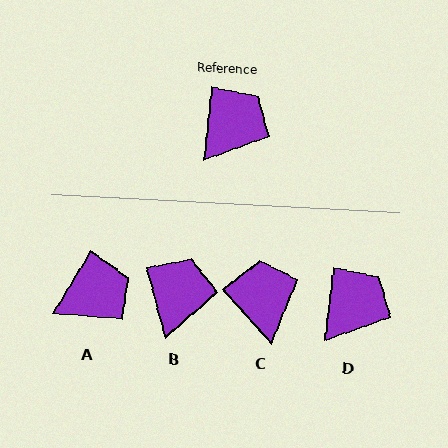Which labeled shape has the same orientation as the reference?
D.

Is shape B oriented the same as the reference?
No, it is off by about 22 degrees.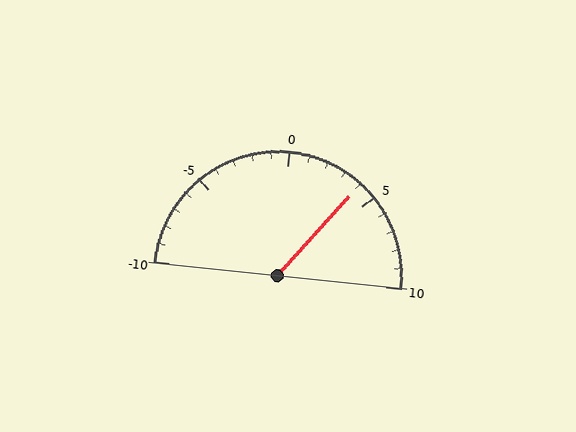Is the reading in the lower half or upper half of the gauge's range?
The reading is in the upper half of the range (-10 to 10).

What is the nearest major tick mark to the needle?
The nearest major tick mark is 5.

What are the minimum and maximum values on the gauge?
The gauge ranges from -10 to 10.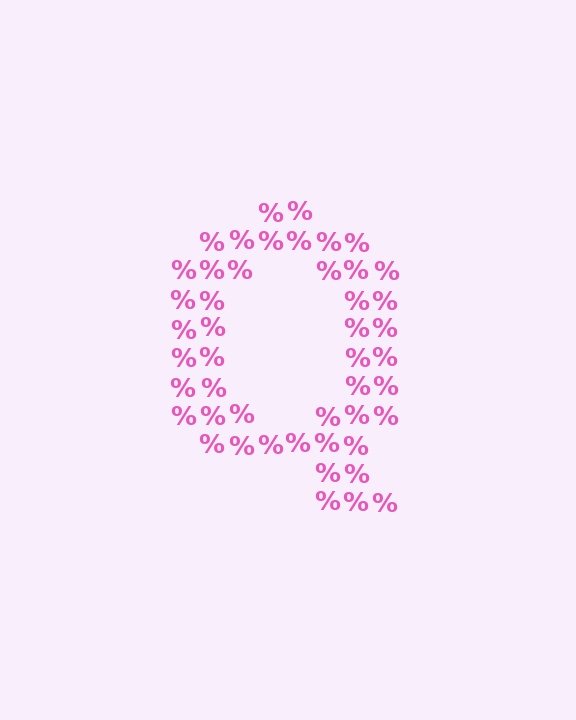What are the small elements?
The small elements are percent signs.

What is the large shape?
The large shape is the letter Q.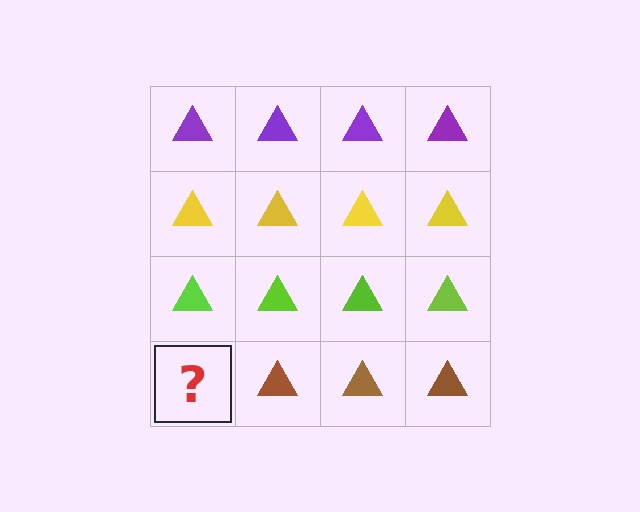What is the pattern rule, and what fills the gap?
The rule is that each row has a consistent color. The gap should be filled with a brown triangle.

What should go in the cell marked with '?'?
The missing cell should contain a brown triangle.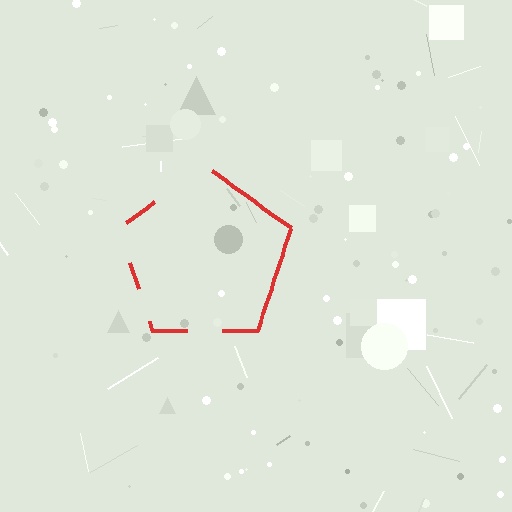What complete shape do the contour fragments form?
The contour fragments form a pentagon.